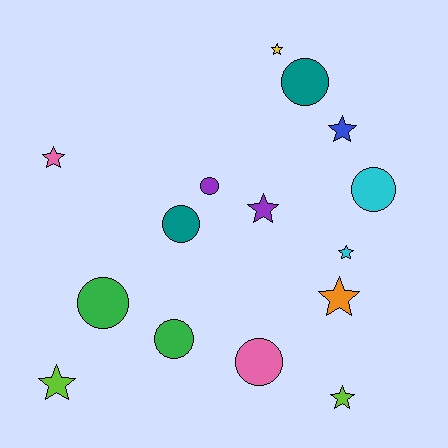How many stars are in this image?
There are 8 stars.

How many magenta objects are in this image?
There are no magenta objects.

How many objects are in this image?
There are 15 objects.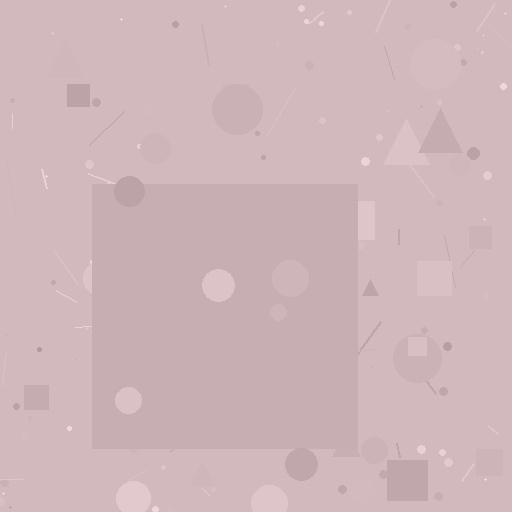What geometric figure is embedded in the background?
A square is embedded in the background.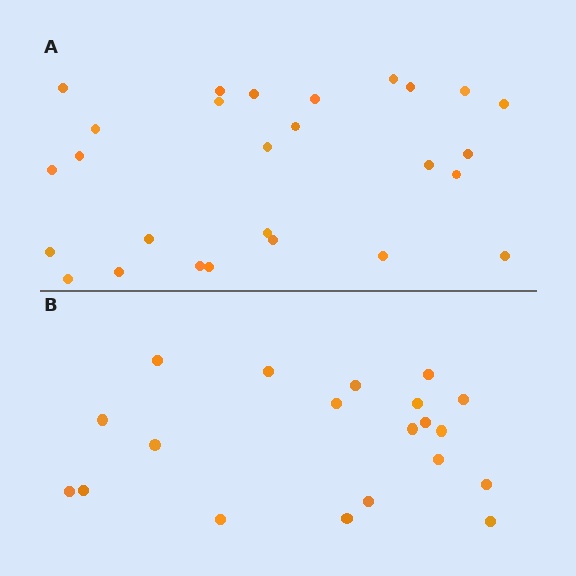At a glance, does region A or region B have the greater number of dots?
Region A (the top region) has more dots.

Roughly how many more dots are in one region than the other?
Region A has roughly 8 or so more dots than region B.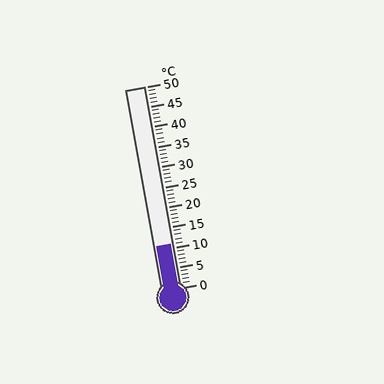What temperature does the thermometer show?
The thermometer shows approximately 11°C.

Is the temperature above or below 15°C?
The temperature is below 15°C.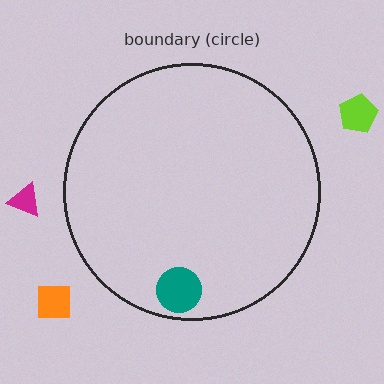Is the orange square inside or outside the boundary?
Outside.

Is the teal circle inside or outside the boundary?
Inside.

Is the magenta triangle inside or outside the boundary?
Outside.